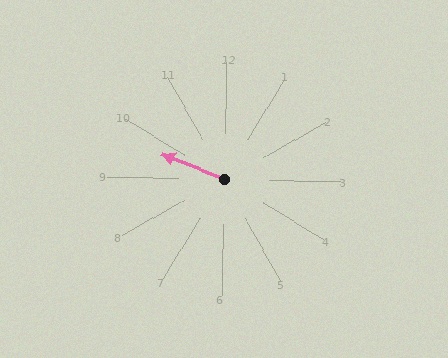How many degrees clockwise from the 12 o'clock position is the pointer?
Approximately 291 degrees.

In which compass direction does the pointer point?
West.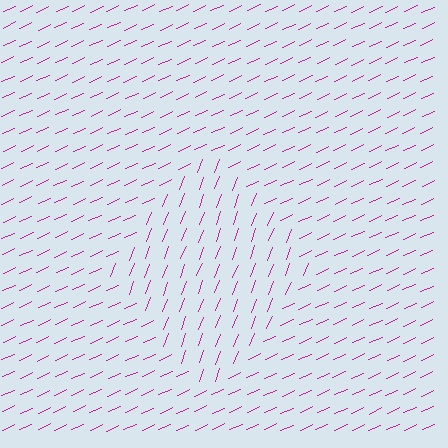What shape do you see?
I see a diamond.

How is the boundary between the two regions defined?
The boundary is defined purely by a change in line orientation (approximately 45 degrees difference). All lines are the same color and thickness.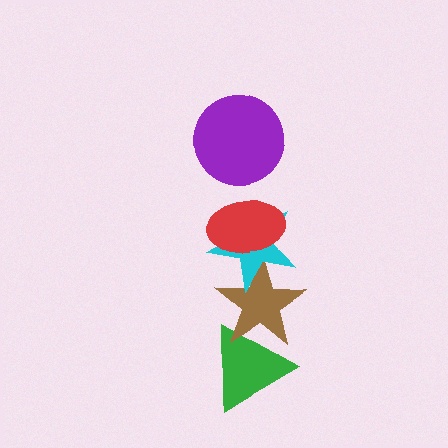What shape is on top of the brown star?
The cyan star is on top of the brown star.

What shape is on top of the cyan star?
The red ellipse is on top of the cyan star.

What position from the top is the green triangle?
The green triangle is 5th from the top.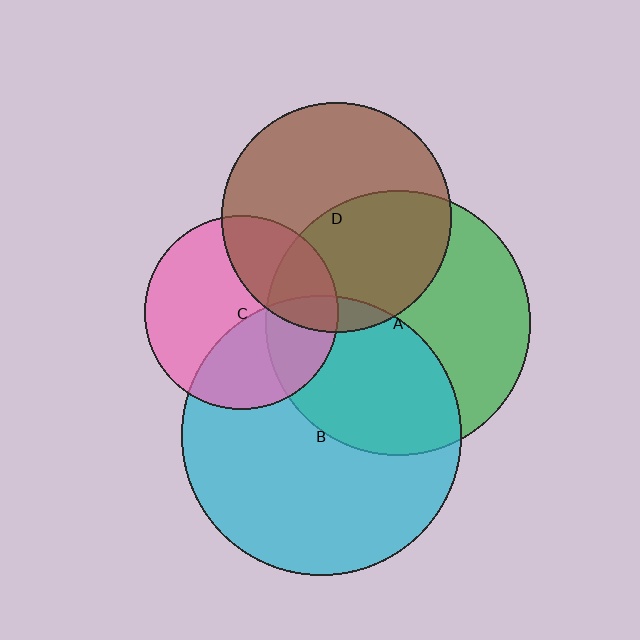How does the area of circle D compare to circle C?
Approximately 1.4 times.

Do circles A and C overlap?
Yes.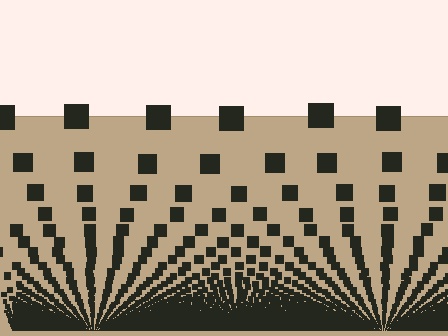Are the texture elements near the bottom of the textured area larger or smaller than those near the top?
Smaller. The gradient is inverted — elements near the bottom are smaller and denser.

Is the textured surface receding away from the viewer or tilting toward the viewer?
The surface appears to tilt toward the viewer. Texture elements get larger and sparser toward the top.